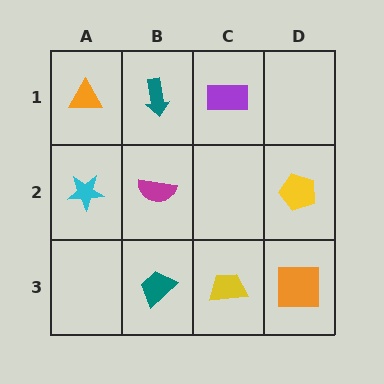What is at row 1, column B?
A teal arrow.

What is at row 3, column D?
An orange square.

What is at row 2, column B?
A magenta semicircle.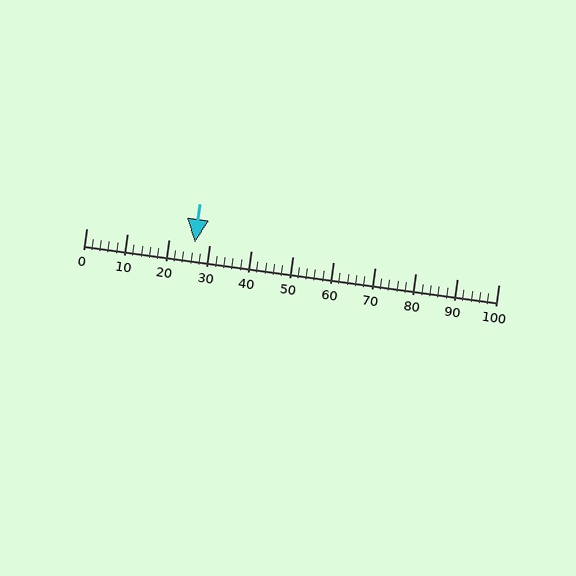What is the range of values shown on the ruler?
The ruler shows values from 0 to 100.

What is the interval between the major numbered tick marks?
The major tick marks are spaced 10 units apart.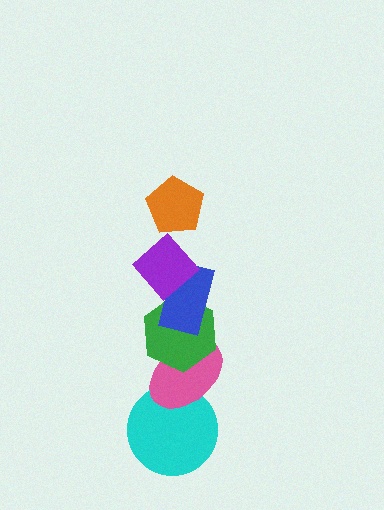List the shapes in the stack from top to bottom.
From top to bottom: the orange pentagon, the purple diamond, the blue rectangle, the green hexagon, the pink ellipse, the cyan circle.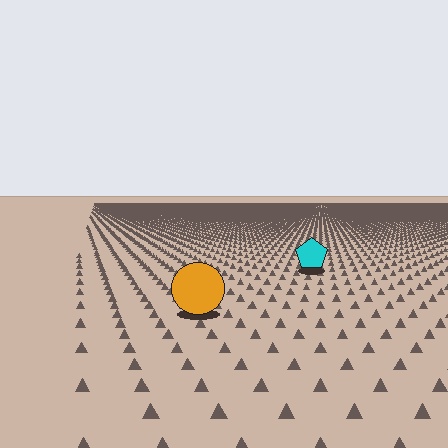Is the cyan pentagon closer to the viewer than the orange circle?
No. The orange circle is closer — you can tell from the texture gradient: the ground texture is coarser near it.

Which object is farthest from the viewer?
The cyan pentagon is farthest from the viewer. It appears smaller and the ground texture around it is denser.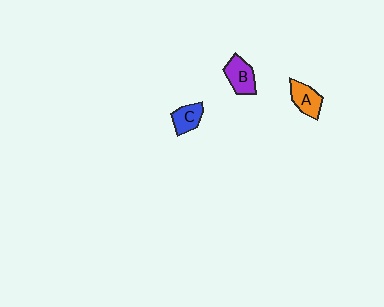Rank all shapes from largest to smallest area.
From largest to smallest: B (purple), A (orange), C (blue).